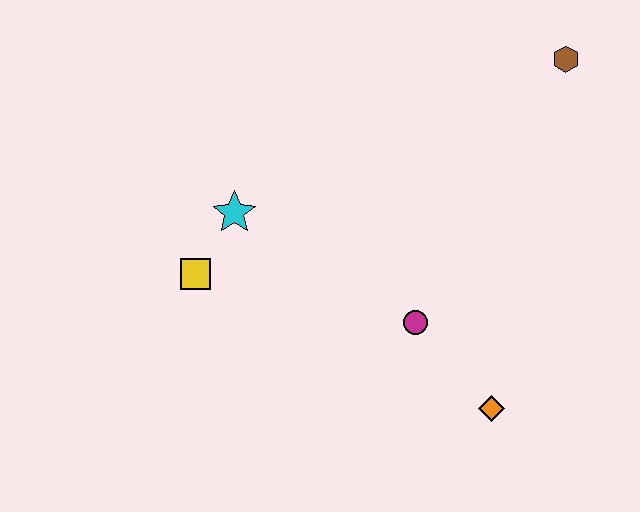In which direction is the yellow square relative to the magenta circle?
The yellow square is to the left of the magenta circle.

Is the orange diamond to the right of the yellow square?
Yes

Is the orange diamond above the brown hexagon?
No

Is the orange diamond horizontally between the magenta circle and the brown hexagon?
Yes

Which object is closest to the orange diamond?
The magenta circle is closest to the orange diamond.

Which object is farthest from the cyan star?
The brown hexagon is farthest from the cyan star.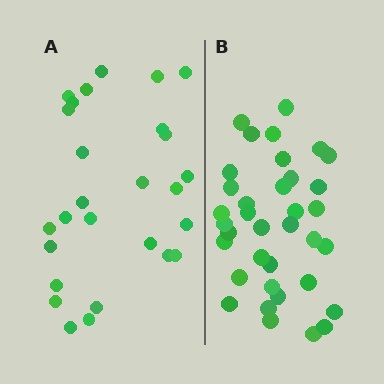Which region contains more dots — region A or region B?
Region B (the right region) has more dots.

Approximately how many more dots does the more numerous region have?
Region B has roughly 8 or so more dots than region A.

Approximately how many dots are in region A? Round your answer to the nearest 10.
About 30 dots. (The exact count is 27, which rounds to 30.)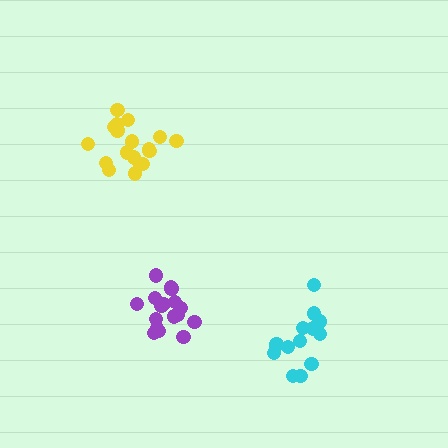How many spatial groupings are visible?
There are 3 spatial groupings.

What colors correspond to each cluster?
The clusters are colored: cyan, yellow, purple.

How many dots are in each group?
Group 1: 14 dots, Group 2: 19 dots, Group 3: 17 dots (50 total).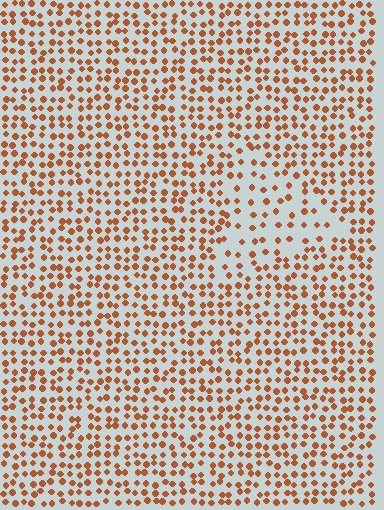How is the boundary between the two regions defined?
The boundary is defined by a change in element density (approximately 1.9x ratio). All elements are the same color, size, and shape.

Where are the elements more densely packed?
The elements are more densely packed outside the triangle boundary.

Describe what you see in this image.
The image contains small brown elements arranged at two different densities. A triangle-shaped region is visible where the elements are less densely packed than the surrounding area.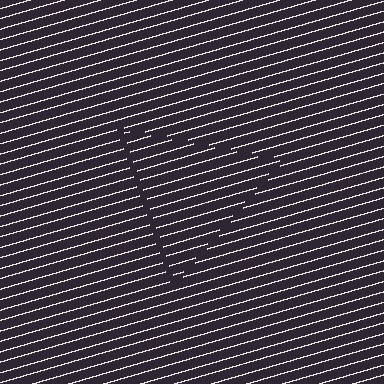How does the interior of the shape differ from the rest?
The interior of the shape contains the same grating, shifted by half a period — the contour is defined by the phase discontinuity where line-ends from the inner and outer gratings abut.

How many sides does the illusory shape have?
3 sides — the line-ends trace a triangle.